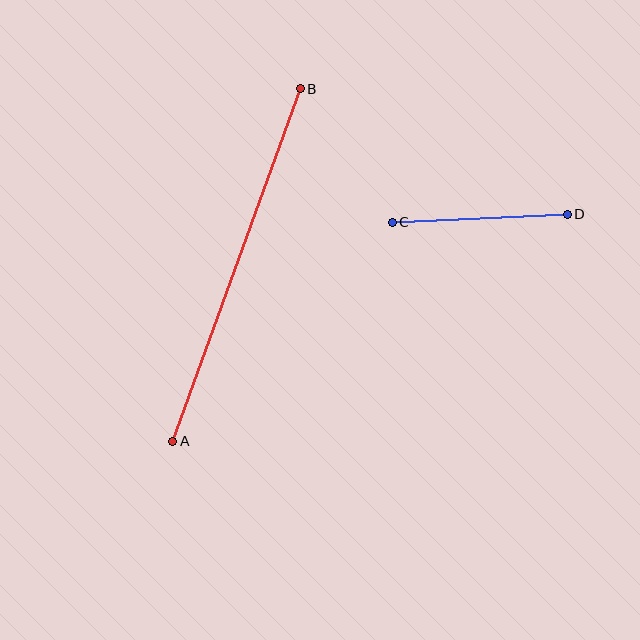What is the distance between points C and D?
The distance is approximately 175 pixels.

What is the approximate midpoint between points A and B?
The midpoint is at approximately (237, 265) pixels.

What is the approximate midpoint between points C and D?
The midpoint is at approximately (480, 218) pixels.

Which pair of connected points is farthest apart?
Points A and B are farthest apart.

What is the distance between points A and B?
The distance is approximately 375 pixels.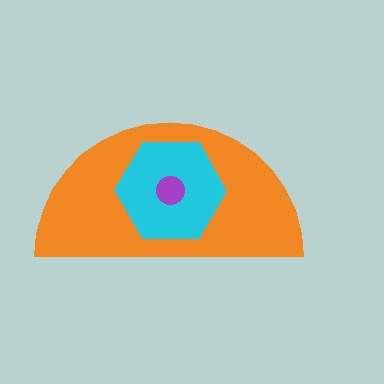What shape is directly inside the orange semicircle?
The cyan hexagon.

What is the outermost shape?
The orange semicircle.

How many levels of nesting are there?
3.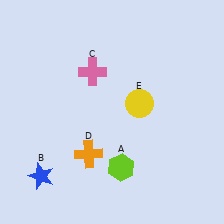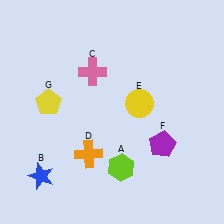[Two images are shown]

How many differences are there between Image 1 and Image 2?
There are 2 differences between the two images.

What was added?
A purple pentagon (F), a yellow pentagon (G) were added in Image 2.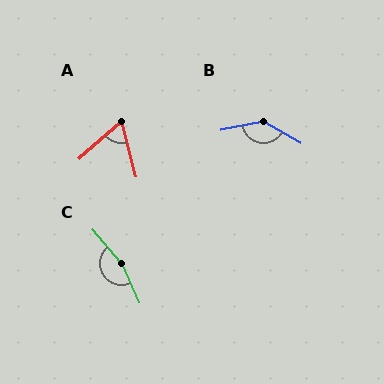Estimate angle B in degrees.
Approximately 139 degrees.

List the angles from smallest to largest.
A (62°), B (139°), C (163°).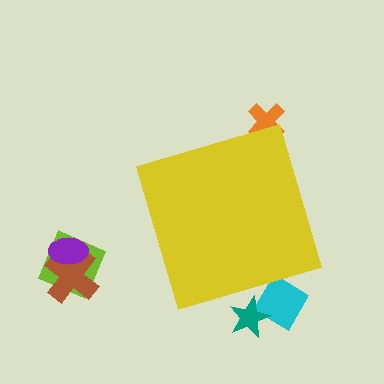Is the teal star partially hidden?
Yes, the teal star is partially hidden behind the yellow diamond.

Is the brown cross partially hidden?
No, the brown cross is fully visible.